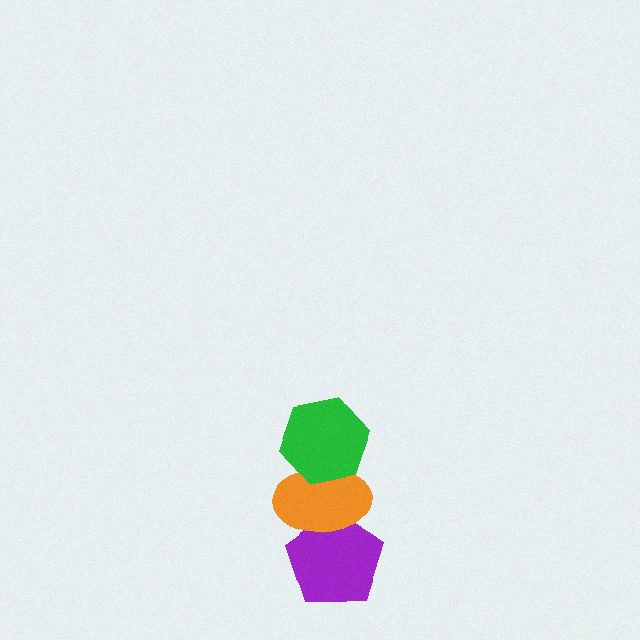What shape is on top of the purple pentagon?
The orange ellipse is on top of the purple pentagon.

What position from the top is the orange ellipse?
The orange ellipse is 2nd from the top.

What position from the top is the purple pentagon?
The purple pentagon is 3rd from the top.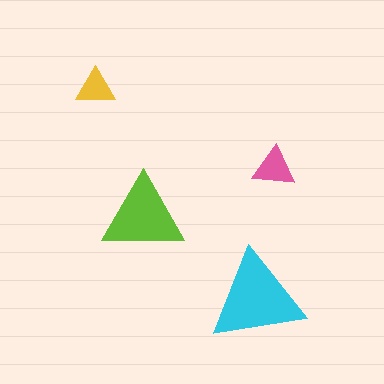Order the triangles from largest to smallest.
the cyan one, the lime one, the pink one, the yellow one.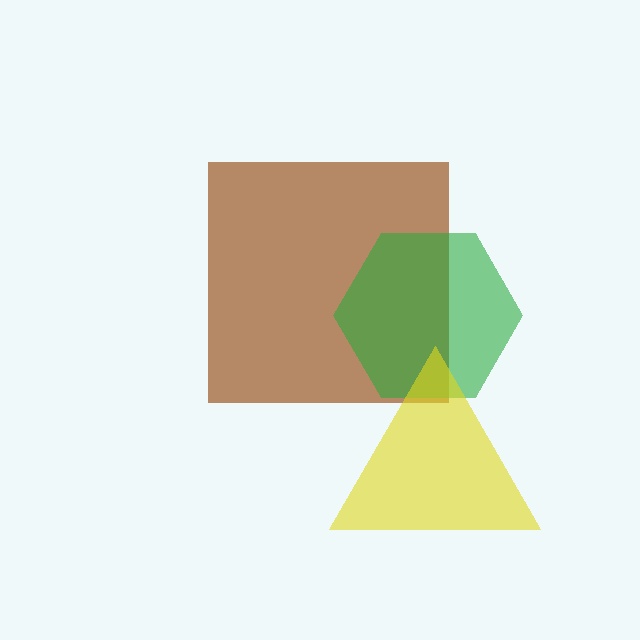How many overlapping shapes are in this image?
There are 3 overlapping shapes in the image.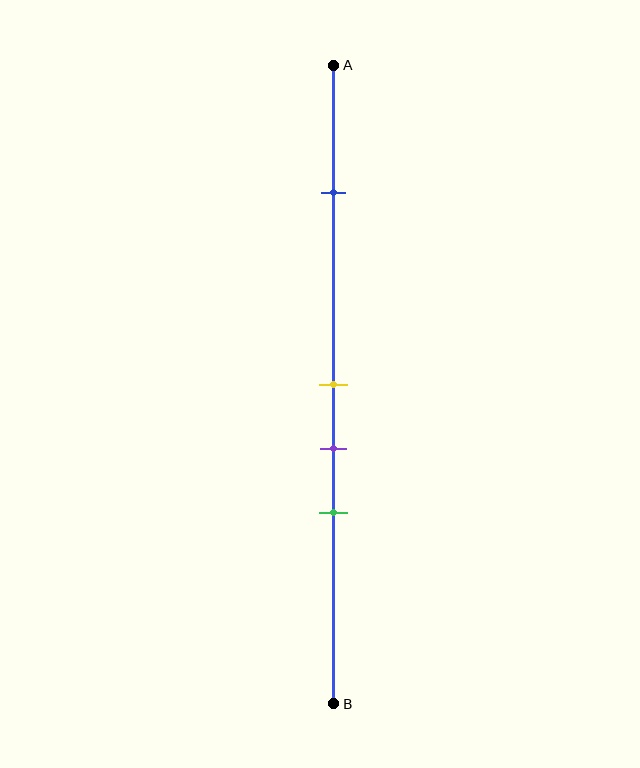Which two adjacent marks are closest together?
The yellow and purple marks are the closest adjacent pair.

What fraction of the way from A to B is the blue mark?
The blue mark is approximately 20% (0.2) of the way from A to B.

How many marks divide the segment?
There are 4 marks dividing the segment.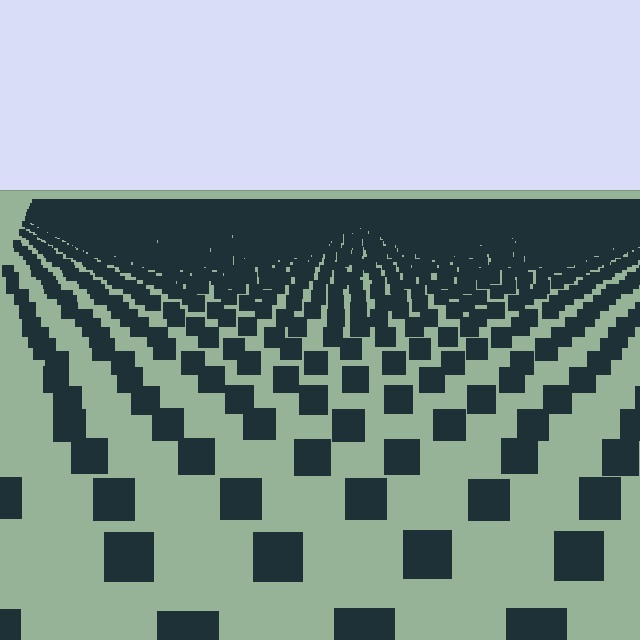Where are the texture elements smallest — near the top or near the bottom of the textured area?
Near the top.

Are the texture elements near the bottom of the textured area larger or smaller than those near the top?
Larger. Near the bottom, elements are closer to the viewer and appear at a bigger on-screen size.